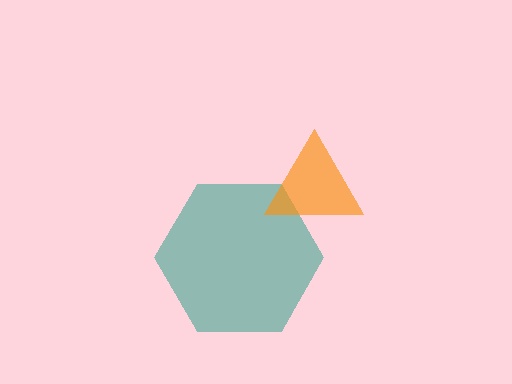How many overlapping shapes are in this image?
There are 2 overlapping shapes in the image.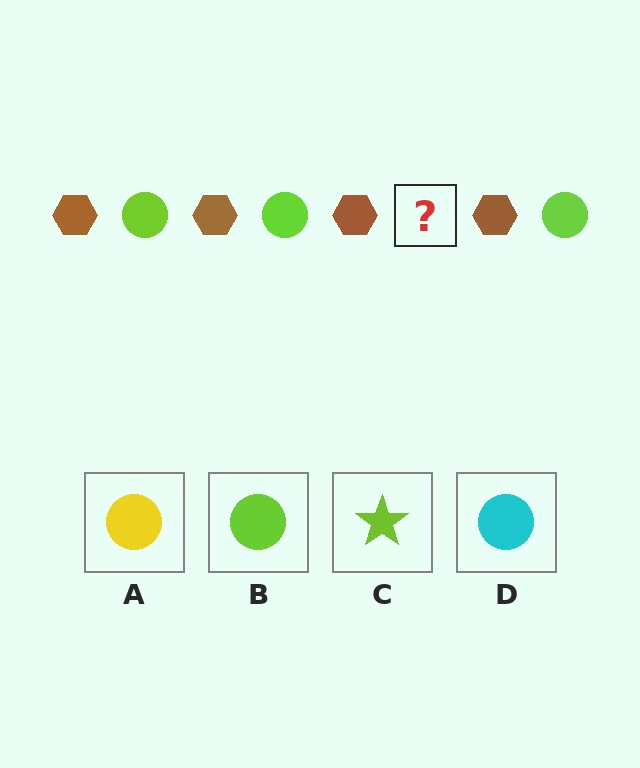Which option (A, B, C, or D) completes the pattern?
B.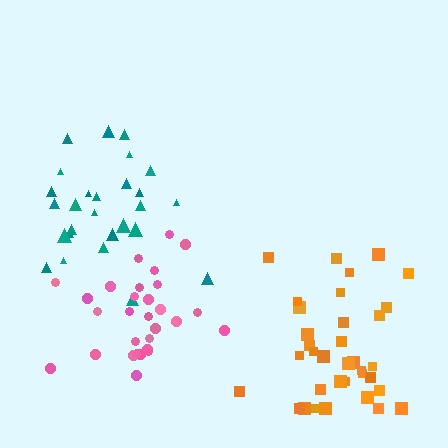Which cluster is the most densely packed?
Orange.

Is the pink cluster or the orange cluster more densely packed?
Orange.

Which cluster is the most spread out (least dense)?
Teal.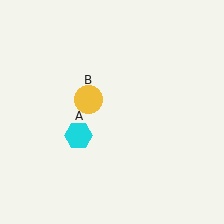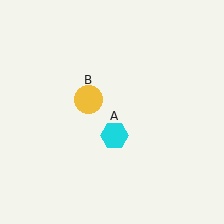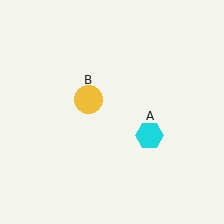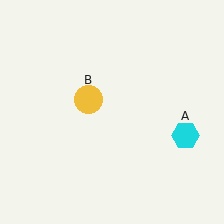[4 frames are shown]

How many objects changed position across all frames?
1 object changed position: cyan hexagon (object A).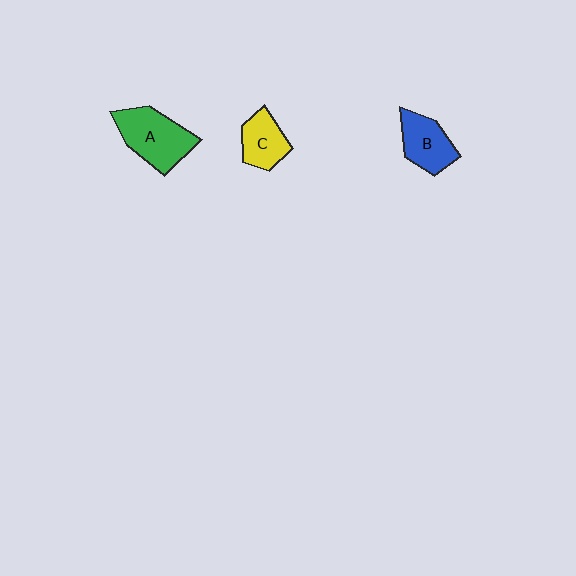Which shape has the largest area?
Shape A (green).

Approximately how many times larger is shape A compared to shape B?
Approximately 1.4 times.